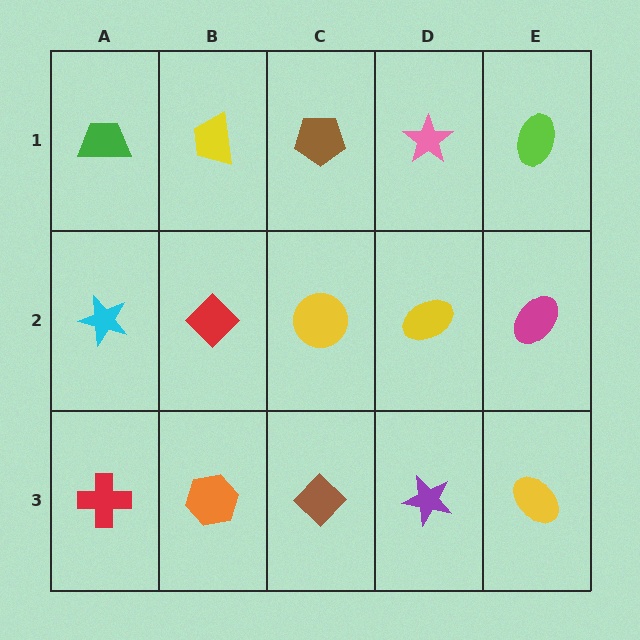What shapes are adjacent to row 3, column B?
A red diamond (row 2, column B), a red cross (row 3, column A), a brown diamond (row 3, column C).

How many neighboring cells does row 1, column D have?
3.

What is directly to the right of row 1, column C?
A pink star.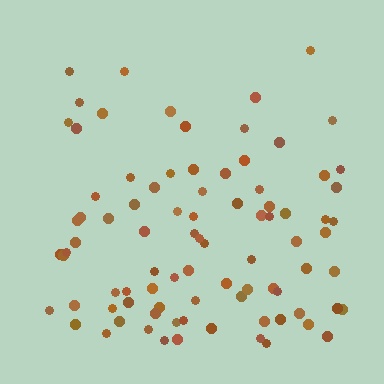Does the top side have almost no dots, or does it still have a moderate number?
Still a moderate number, just noticeably fewer than the bottom.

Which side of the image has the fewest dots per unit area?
The top.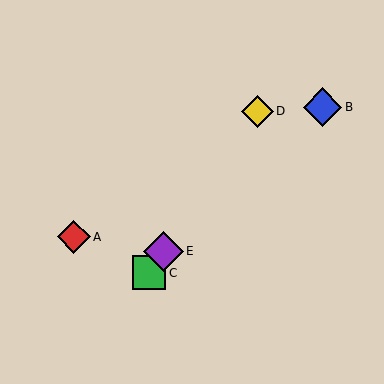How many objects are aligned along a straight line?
3 objects (C, D, E) are aligned along a straight line.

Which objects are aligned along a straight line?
Objects C, D, E are aligned along a straight line.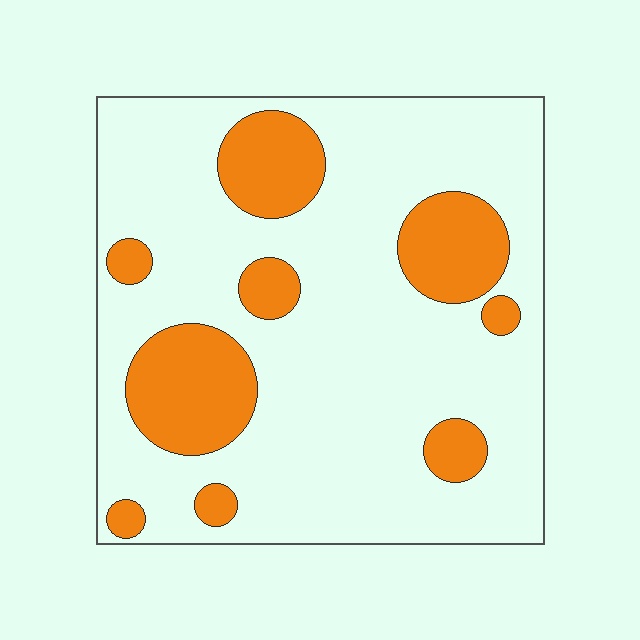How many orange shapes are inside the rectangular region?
9.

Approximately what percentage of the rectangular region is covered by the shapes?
Approximately 25%.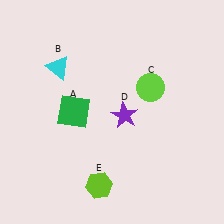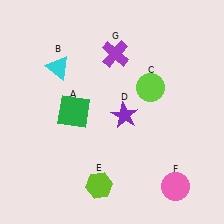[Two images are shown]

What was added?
A pink circle (F), a purple cross (G) were added in Image 2.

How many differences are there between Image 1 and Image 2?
There are 2 differences between the two images.